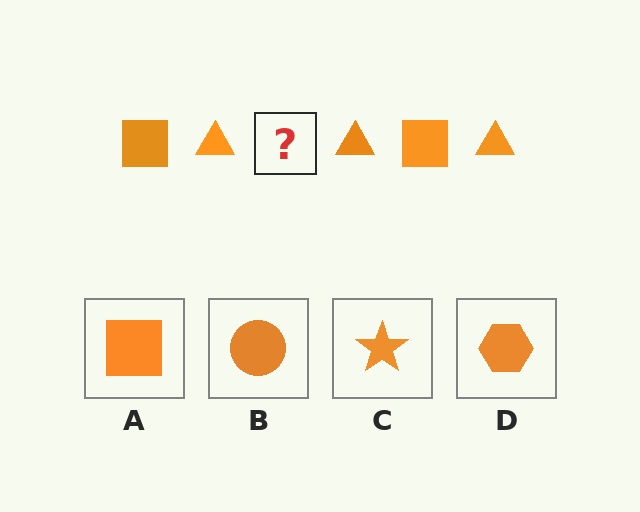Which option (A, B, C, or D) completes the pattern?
A.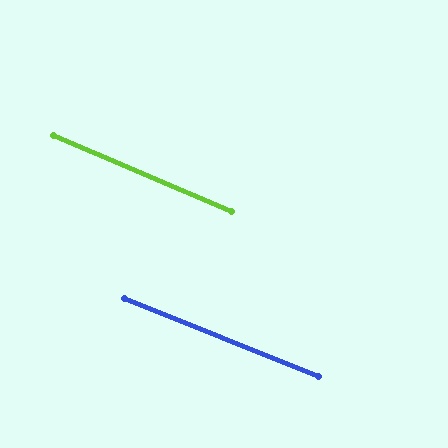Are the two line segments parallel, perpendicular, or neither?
Parallel — their directions differ by only 1.3°.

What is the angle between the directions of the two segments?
Approximately 1 degree.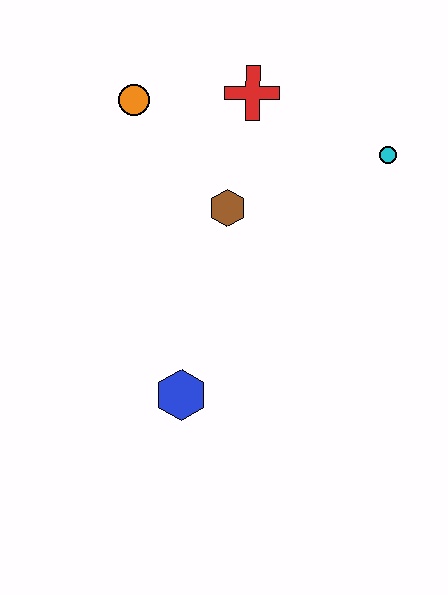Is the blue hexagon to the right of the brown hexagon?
No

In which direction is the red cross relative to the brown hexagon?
The red cross is above the brown hexagon.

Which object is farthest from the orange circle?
The blue hexagon is farthest from the orange circle.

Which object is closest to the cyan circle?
The red cross is closest to the cyan circle.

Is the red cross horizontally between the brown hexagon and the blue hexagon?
No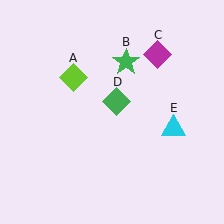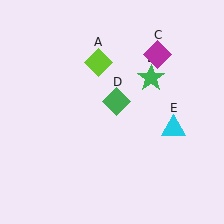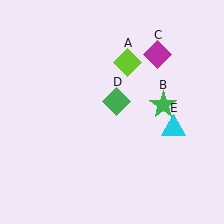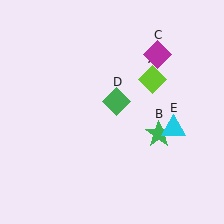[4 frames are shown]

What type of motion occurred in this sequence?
The lime diamond (object A), green star (object B) rotated clockwise around the center of the scene.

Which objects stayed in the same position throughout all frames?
Magenta diamond (object C) and green diamond (object D) and cyan triangle (object E) remained stationary.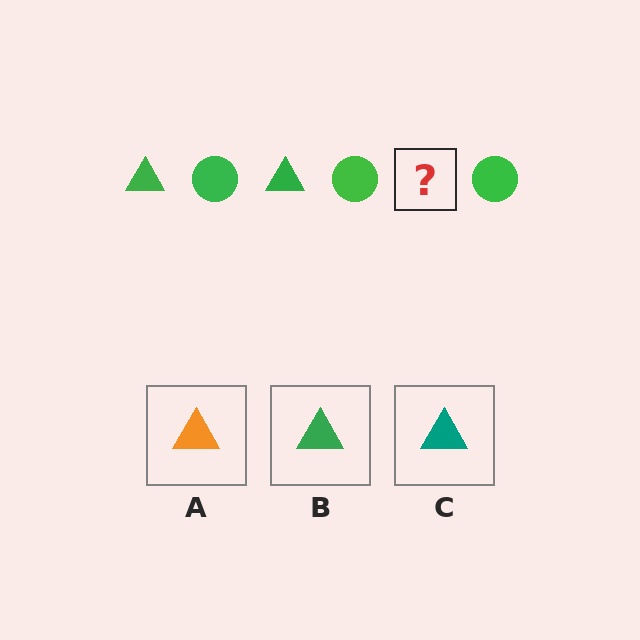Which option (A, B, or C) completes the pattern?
B.